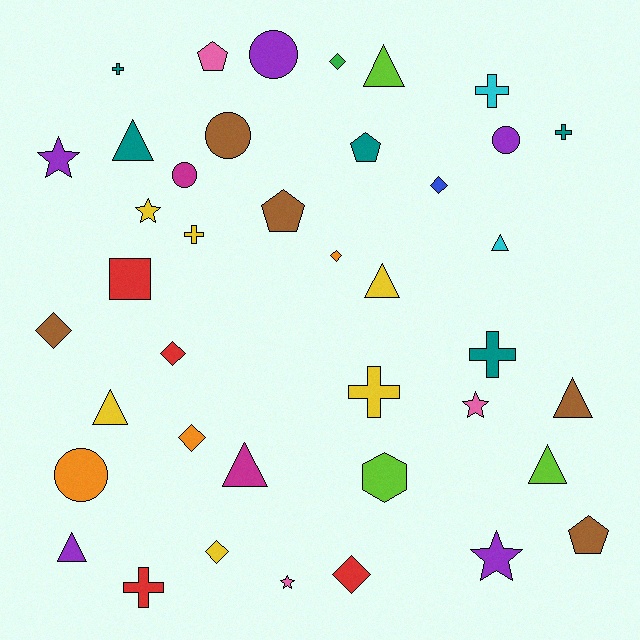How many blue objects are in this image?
There is 1 blue object.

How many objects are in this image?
There are 40 objects.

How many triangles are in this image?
There are 9 triangles.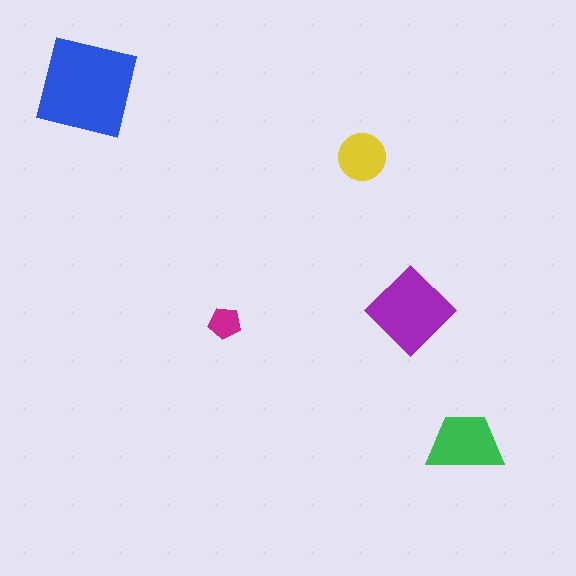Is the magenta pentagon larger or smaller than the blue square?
Smaller.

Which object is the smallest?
The magenta pentagon.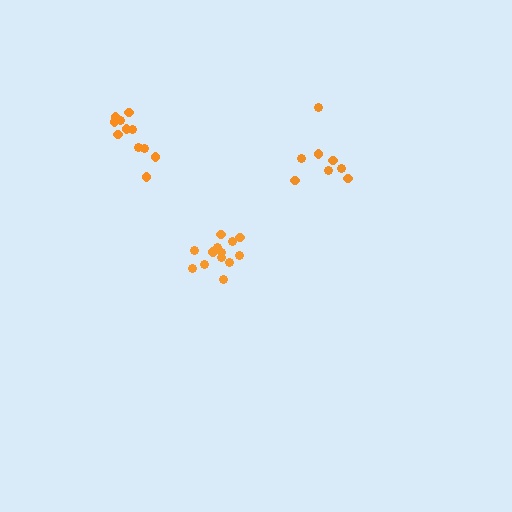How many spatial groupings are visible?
There are 3 spatial groupings.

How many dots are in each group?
Group 1: 13 dots, Group 2: 9 dots, Group 3: 11 dots (33 total).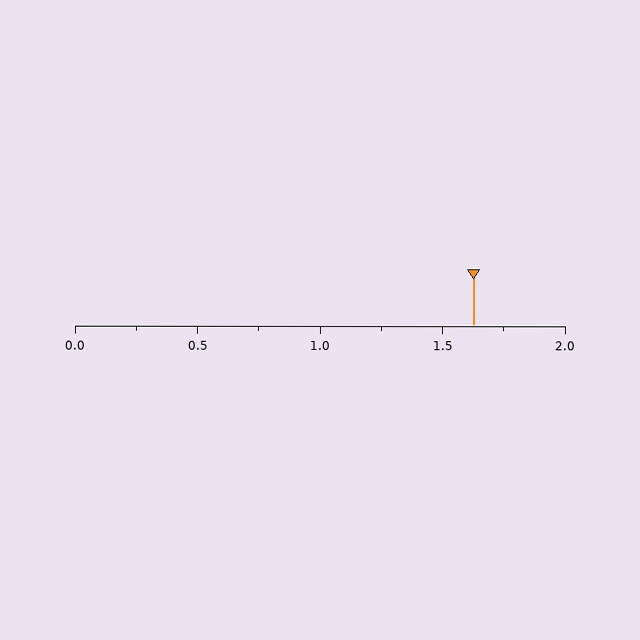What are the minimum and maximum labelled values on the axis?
The axis runs from 0.0 to 2.0.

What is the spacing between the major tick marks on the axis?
The major ticks are spaced 0.5 apart.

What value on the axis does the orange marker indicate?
The marker indicates approximately 1.62.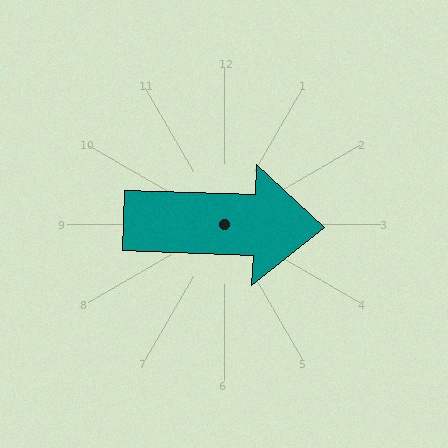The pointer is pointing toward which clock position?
Roughly 3 o'clock.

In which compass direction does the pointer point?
East.